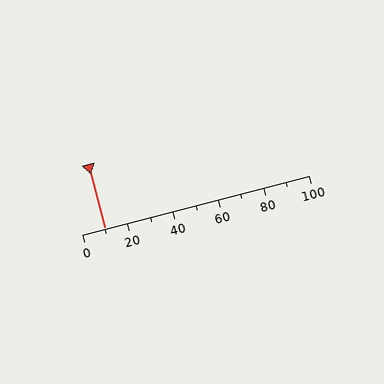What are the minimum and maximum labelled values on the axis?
The axis runs from 0 to 100.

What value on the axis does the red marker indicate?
The marker indicates approximately 10.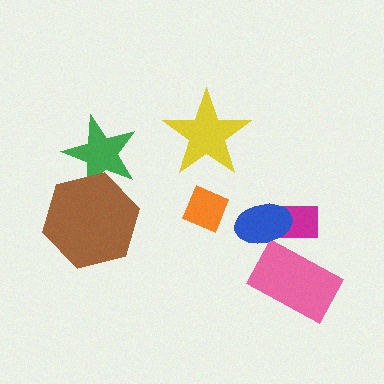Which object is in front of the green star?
The brown hexagon is in front of the green star.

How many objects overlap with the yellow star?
0 objects overlap with the yellow star.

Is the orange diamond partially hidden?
No, no other shape covers it.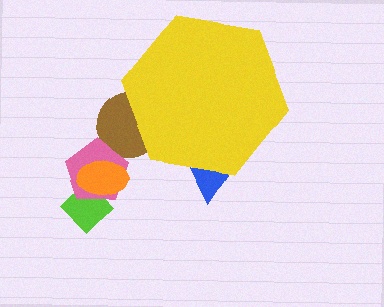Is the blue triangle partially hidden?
Yes, the blue triangle is partially hidden behind the yellow hexagon.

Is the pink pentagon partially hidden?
No, the pink pentagon is fully visible.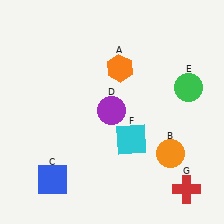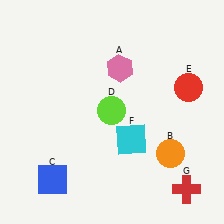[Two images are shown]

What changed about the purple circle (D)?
In Image 1, D is purple. In Image 2, it changed to lime.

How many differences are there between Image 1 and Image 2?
There are 3 differences between the two images.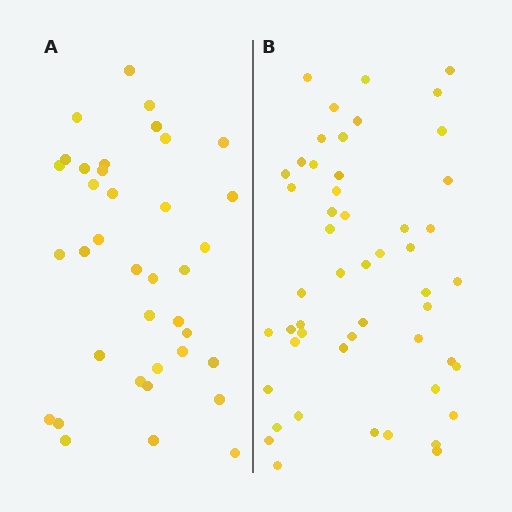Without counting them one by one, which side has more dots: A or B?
Region B (the right region) has more dots.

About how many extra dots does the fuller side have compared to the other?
Region B has approximately 15 more dots than region A.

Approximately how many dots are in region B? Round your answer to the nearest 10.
About 50 dots. (The exact count is 51, which rounds to 50.)